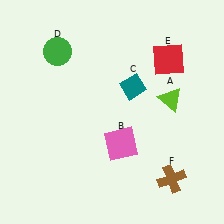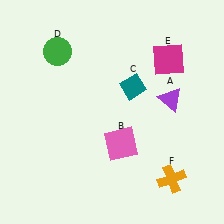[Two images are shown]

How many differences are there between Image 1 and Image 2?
There are 3 differences between the two images.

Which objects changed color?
A changed from lime to purple. E changed from red to magenta. F changed from brown to orange.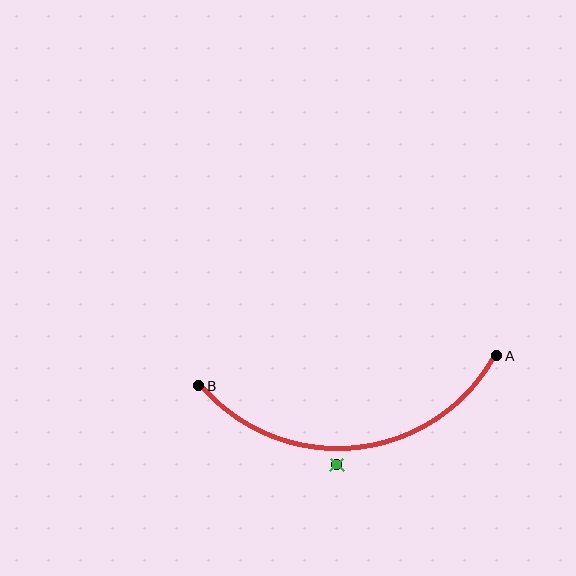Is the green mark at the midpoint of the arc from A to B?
No — the green mark does not lie on the arc at all. It sits slightly outside the curve.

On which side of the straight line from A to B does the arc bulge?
The arc bulges below the straight line connecting A and B.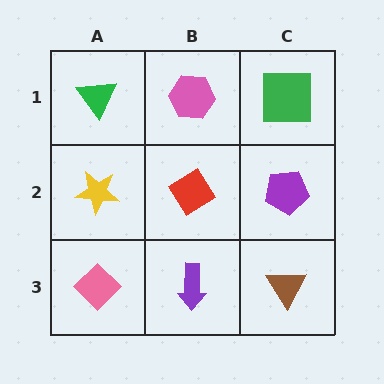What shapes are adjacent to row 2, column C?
A green square (row 1, column C), a brown triangle (row 3, column C), a red diamond (row 2, column B).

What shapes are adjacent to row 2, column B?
A pink hexagon (row 1, column B), a purple arrow (row 3, column B), a yellow star (row 2, column A), a purple pentagon (row 2, column C).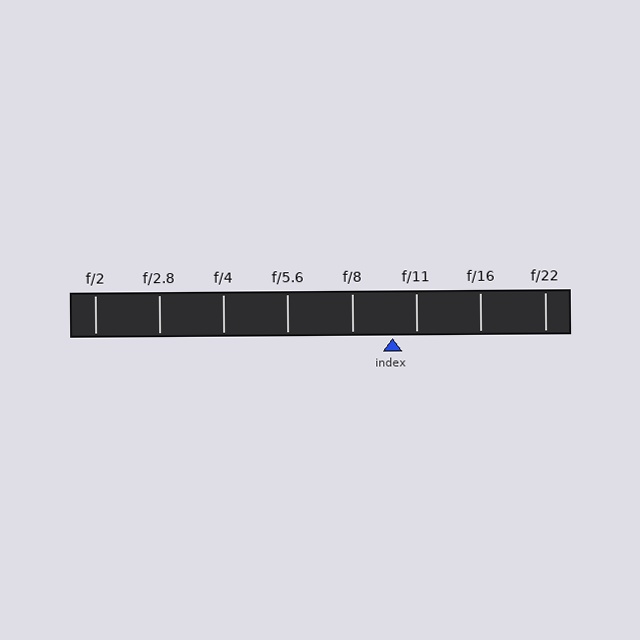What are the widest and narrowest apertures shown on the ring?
The widest aperture shown is f/2 and the narrowest is f/22.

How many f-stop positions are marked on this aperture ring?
There are 8 f-stop positions marked.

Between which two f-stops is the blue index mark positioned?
The index mark is between f/8 and f/11.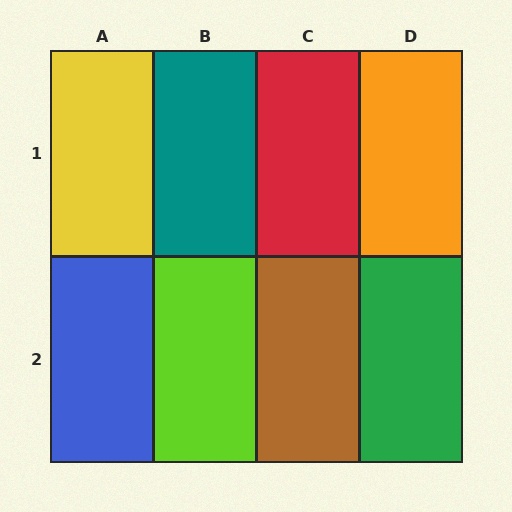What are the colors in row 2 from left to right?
Blue, lime, brown, green.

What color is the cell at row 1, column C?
Red.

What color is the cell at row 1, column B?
Teal.